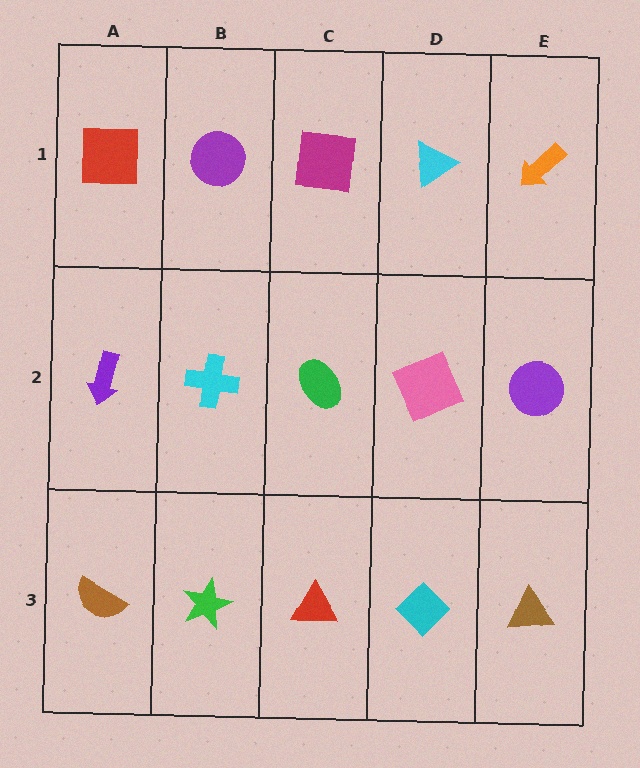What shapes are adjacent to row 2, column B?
A purple circle (row 1, column B), a green star (row 3, column B), a purple arrow (row 2, column A), a green ellipse (row 2, column C).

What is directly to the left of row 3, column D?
A red triangle.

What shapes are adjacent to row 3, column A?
A purple arrow (row 2, column A), a green star (row 3, column B).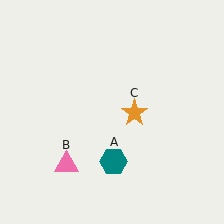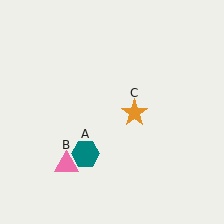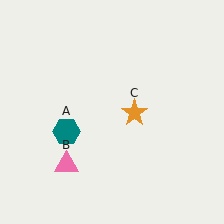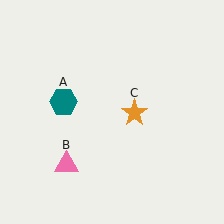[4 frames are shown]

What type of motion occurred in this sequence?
The teal hexagon (object A) rotated clockwise around the center of the scene.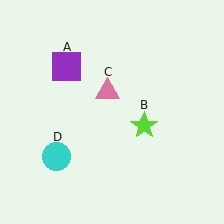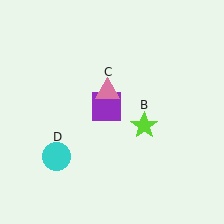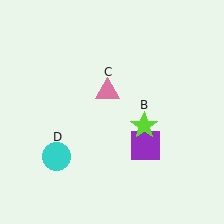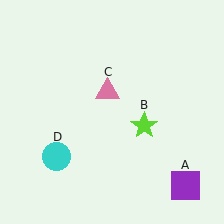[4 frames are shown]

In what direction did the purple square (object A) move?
The purple square (object A) moved down and to the right.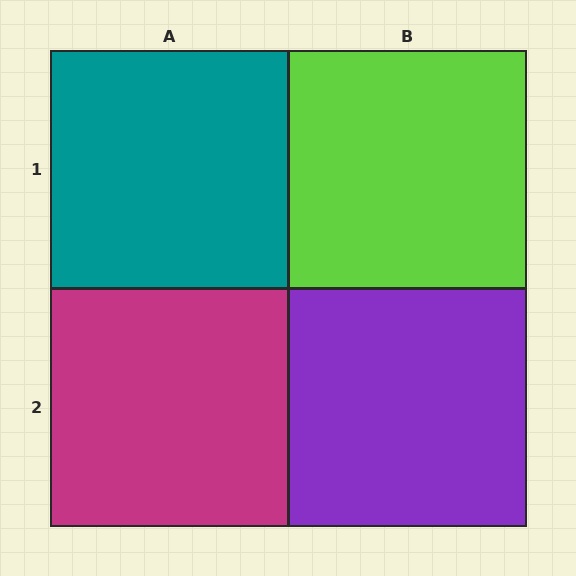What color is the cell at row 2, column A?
Magenta.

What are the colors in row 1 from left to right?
Teal, lime.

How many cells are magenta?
1 cell is magenta.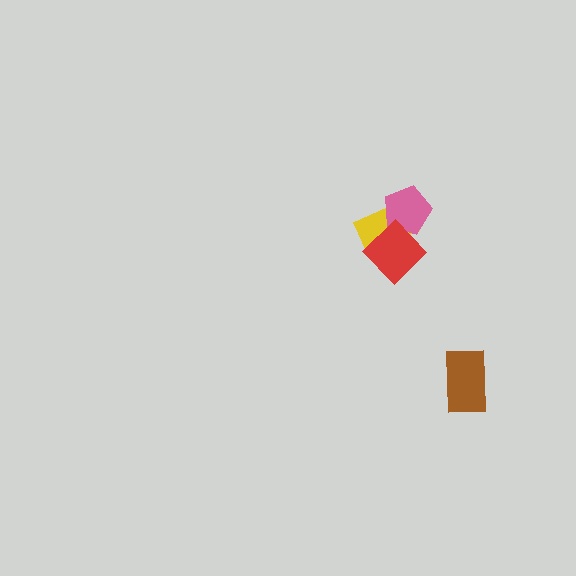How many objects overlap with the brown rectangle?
0 objects overlap with the brown rectangle.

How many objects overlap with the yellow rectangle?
2 objects overlap with the yellow rectangle.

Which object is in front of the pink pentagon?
The red diamond is in front of the pink pentagon.